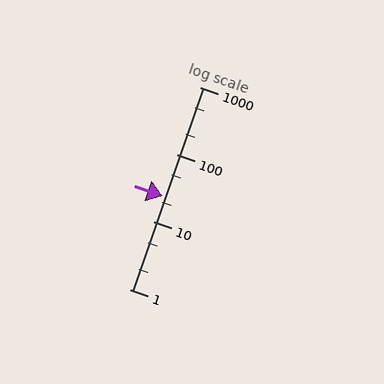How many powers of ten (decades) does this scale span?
The scale spans 3 decades, from 1 to 1000.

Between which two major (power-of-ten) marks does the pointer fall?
The pointer is between 10 and 100.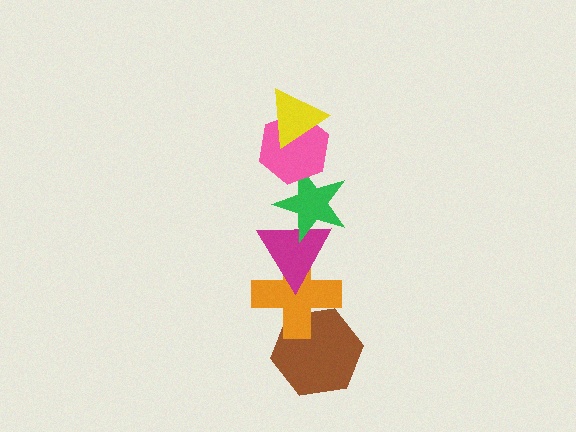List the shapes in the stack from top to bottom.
From top to bottom: the yellow triangle, the pink hexagon, the green star, the magenta triangle, the orange cross, the brown hexagon.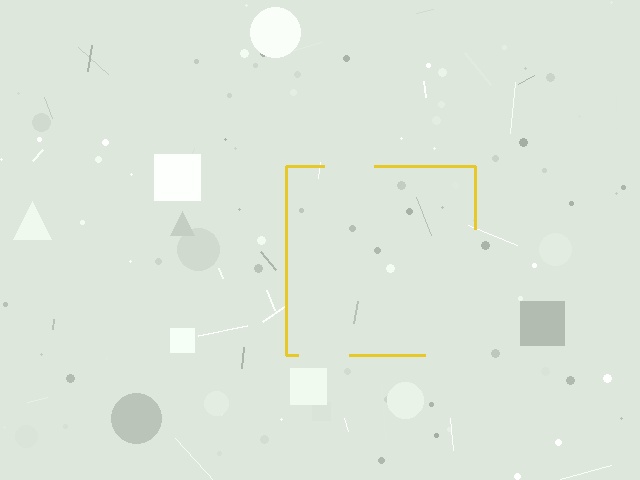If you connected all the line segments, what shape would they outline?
They would outline a square.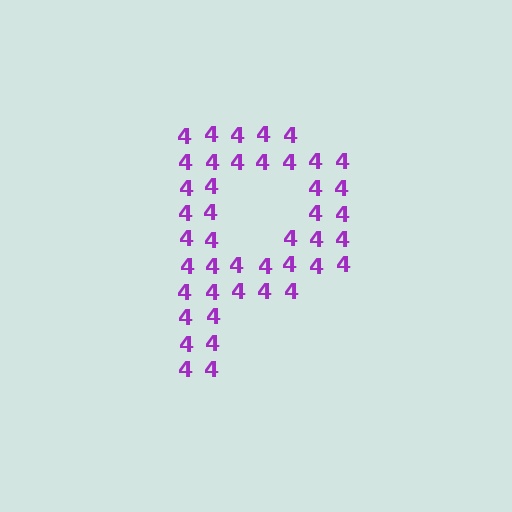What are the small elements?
The small elements are digit 4's.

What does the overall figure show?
The overall figure shows the letter P.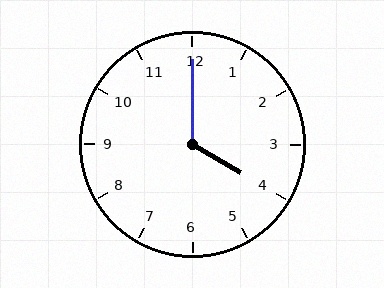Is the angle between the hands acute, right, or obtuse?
It is obtuse.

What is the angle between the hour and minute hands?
Approximately 120 degrees.